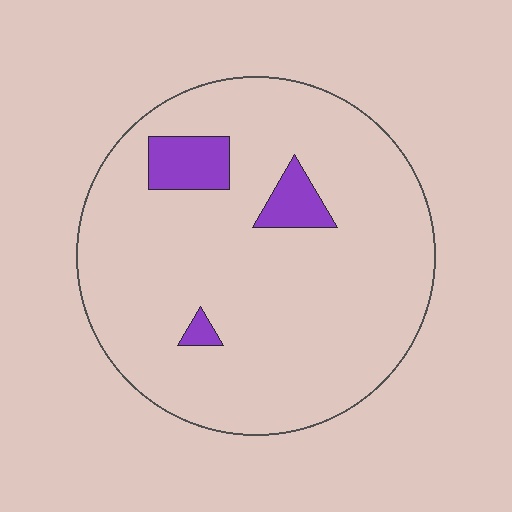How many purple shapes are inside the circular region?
3.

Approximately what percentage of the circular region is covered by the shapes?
Approximately 10%.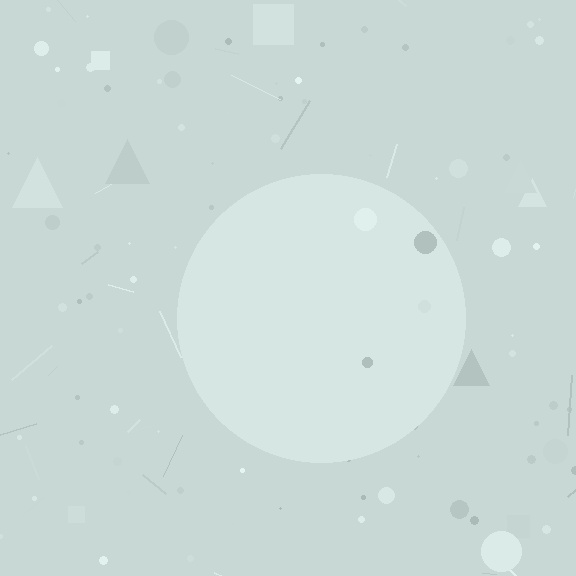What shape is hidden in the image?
A circle is hidden in the image.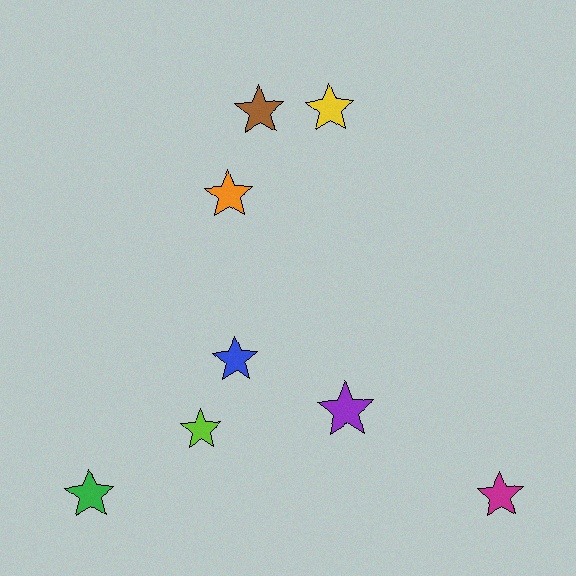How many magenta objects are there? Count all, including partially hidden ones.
There is 1 magenta object.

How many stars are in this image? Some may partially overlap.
There are 8 stars.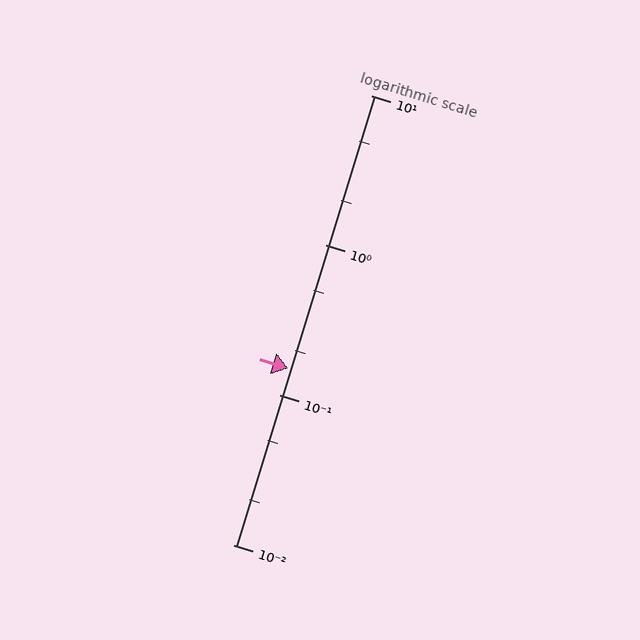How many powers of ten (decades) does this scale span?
The scale spans 3 decades, from 0.01 to 10.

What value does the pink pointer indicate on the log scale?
The pointer indicates approximately 0.15.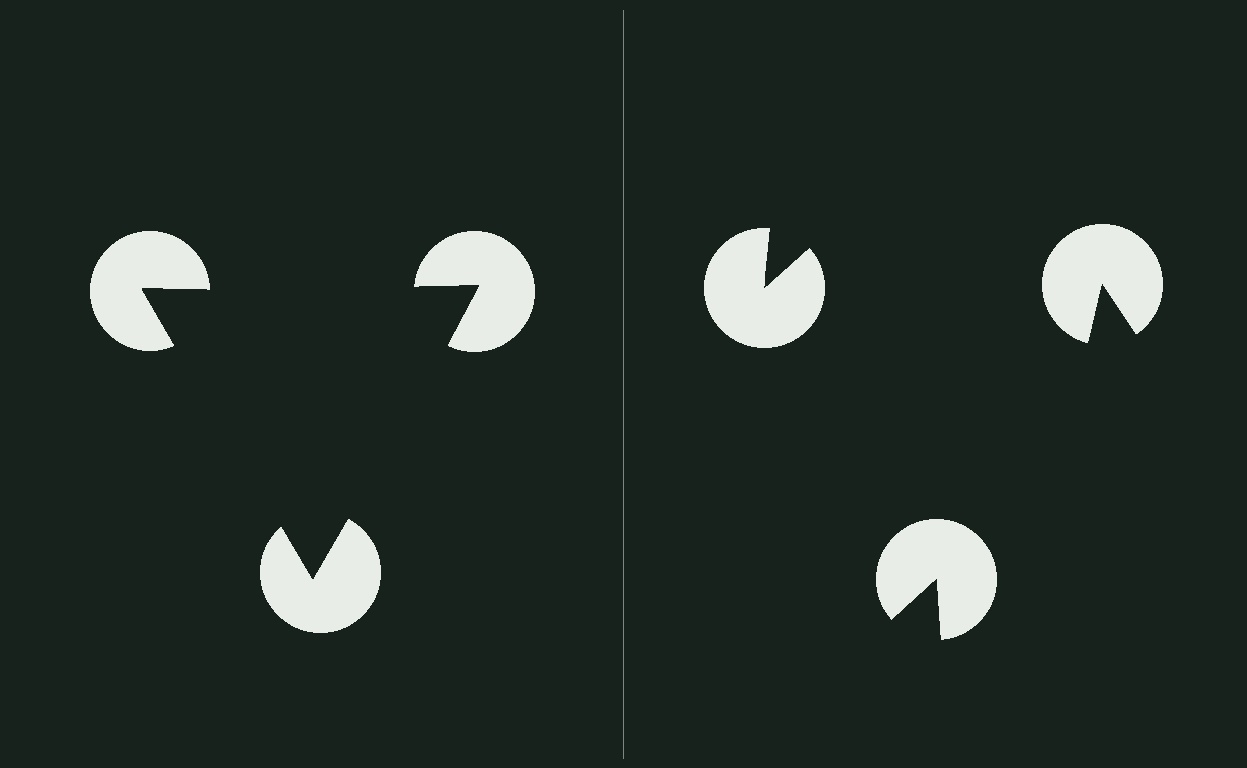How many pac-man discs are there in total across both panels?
6 — 3 on each side.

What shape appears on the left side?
An illusory triangle.